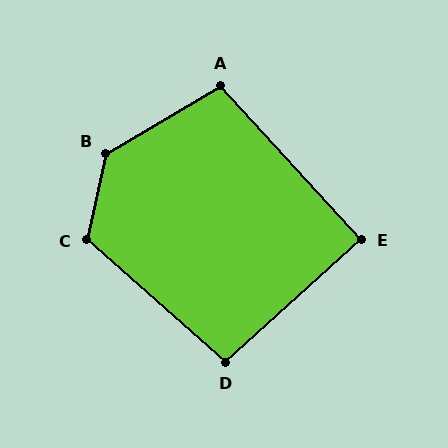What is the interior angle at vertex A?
Approximately 102 degrees (obtuse).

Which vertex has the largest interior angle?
B, at approximately 133 degrees.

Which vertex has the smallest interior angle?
E, at approximately 89 degrees.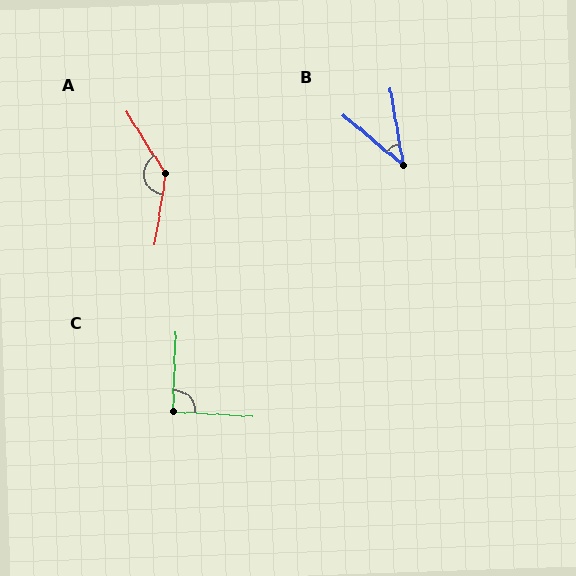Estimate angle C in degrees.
Approximately 91 degrees.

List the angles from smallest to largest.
B (40°), C (91°), A (139°).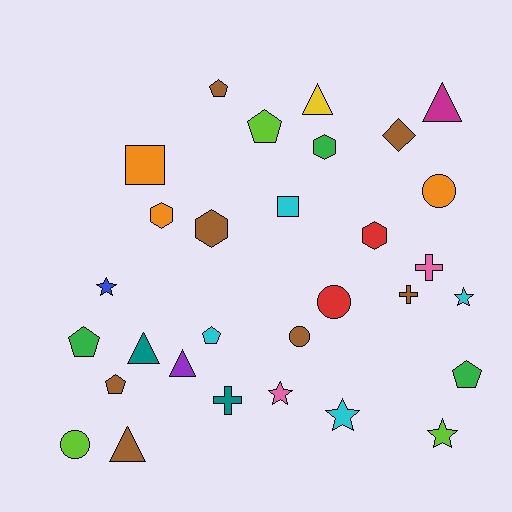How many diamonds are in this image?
There is 1 diamond.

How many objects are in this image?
There are 30 objects.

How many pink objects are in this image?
There are 2 pink objects.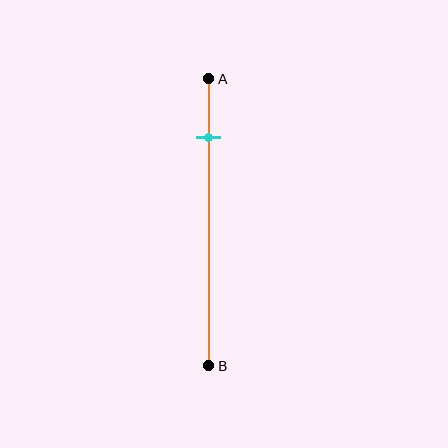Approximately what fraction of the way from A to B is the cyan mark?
The cyan mark is approximately 20% of the way from A to B.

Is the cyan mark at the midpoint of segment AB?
No, the mark is at about 20% from A, not at the 50% midpoint.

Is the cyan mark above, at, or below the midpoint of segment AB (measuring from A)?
The cyan mark is above the midpoint of segment AB.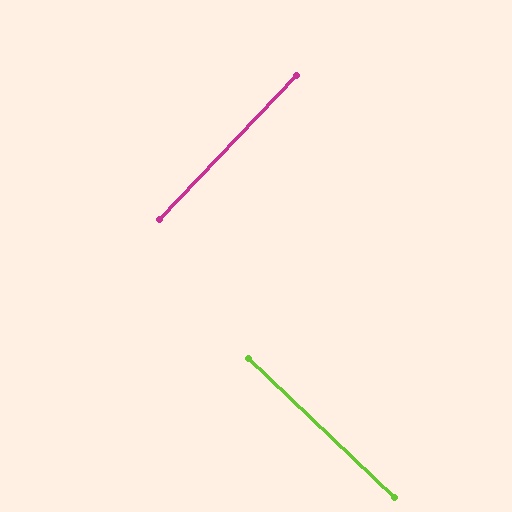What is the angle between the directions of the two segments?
Approximately 90 degrees.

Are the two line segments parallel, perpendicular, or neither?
Perpendicular — they meet at approximately 90°.